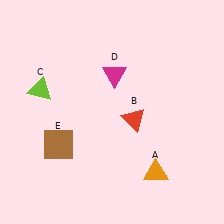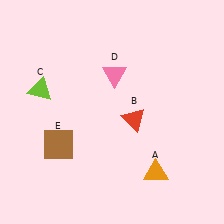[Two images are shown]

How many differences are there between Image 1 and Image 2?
There is 1 difference between the two images.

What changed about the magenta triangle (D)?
In Image 1, D is magenta. In Image 2, it changed to pink.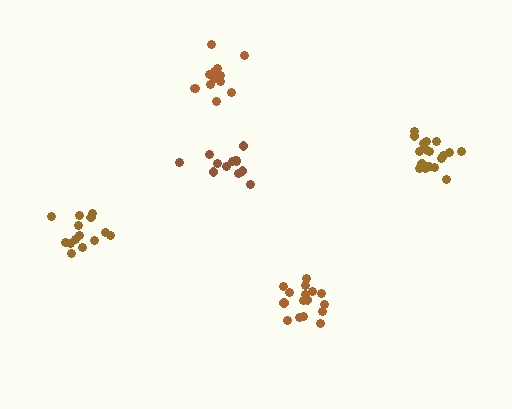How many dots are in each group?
Group 1: 13 dots, Group 2: 17 dots, Group 3: 18 dots, Group 4: 13 dots, Group 5: 14 dots (75 total).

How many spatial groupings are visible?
There are 5 spatial groupings.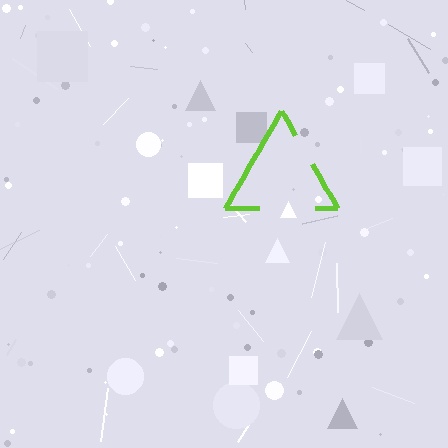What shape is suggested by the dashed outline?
The dashed outline suggests a triangle.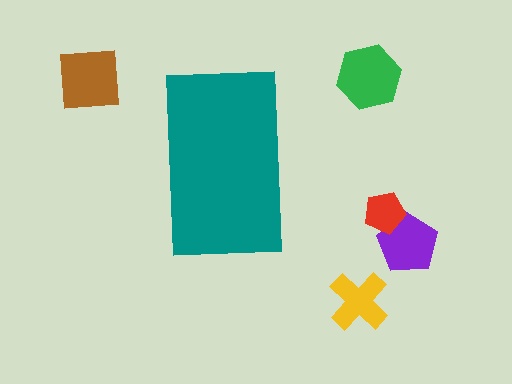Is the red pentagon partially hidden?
No, the red pentagon is fully visible.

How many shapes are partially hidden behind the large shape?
0 shapes are partially hidden.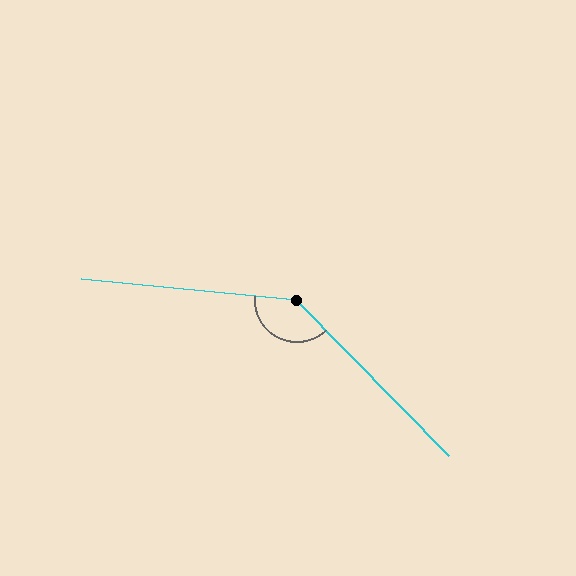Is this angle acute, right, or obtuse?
It is obtuse.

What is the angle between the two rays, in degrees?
Approximately 140 degrees.